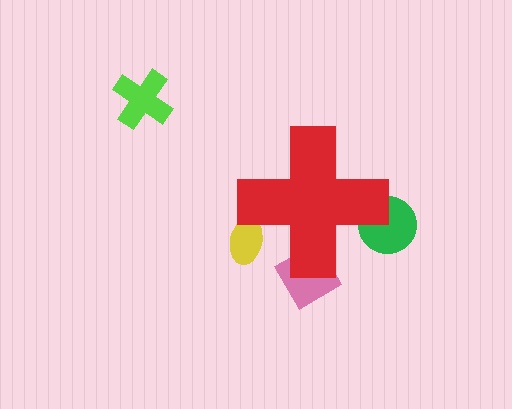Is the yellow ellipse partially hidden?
Yes, the yellow ellipse is partially hidden behind the red cross.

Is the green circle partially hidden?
Yes, the green circle is partially hidden behind the red cross.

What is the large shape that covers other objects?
A red cross.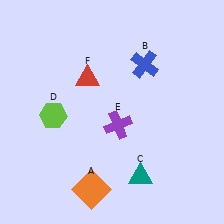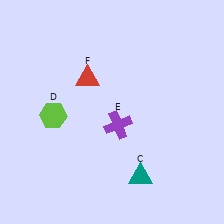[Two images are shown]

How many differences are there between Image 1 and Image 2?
There are 2 differences between the two images.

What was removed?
The blue cross (B), the orange square (A) were removed in Image 2.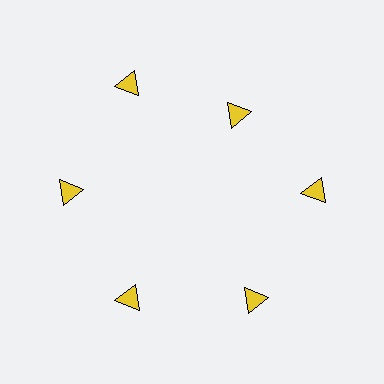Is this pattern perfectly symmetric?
No. The 6 yellow triangles are arranged in a ring, but one element near the 1 o'clock position is pulled inward toward the center, breaking the 6-fold rotational symmetry.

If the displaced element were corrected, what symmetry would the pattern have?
It would have 6-fold rotational symmetry — the pattern would map onto itself every 60 degrees.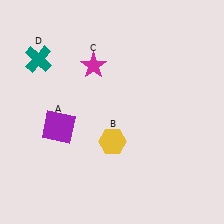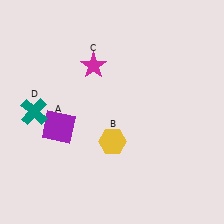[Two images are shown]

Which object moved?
The teal cross (D) moved down.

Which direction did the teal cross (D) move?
The teal cross (D) moved down.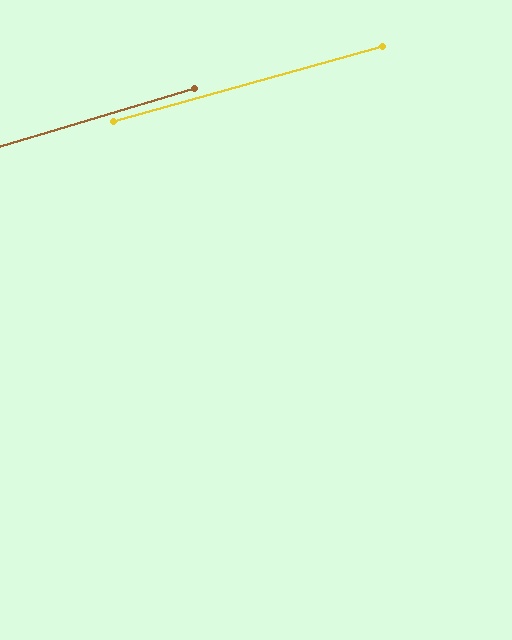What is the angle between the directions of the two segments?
Approximately 1 degree.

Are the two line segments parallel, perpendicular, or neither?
Parallel — their directions differ by only 1.3°.